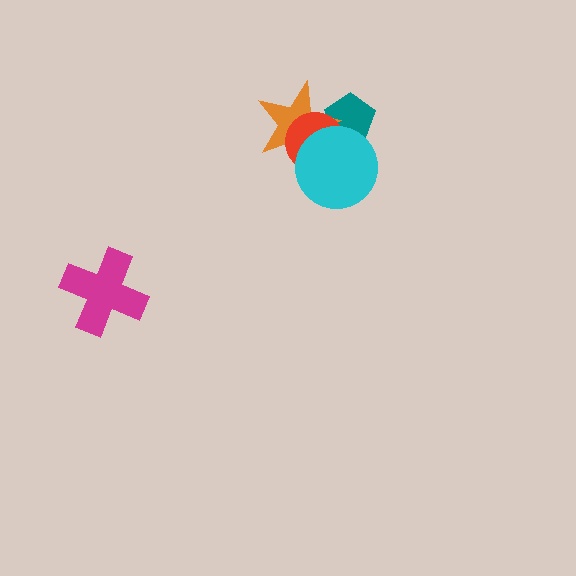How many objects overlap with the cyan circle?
3 objects overlap with the cyan circle.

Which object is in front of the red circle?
The cyan circle is in front of the red circle.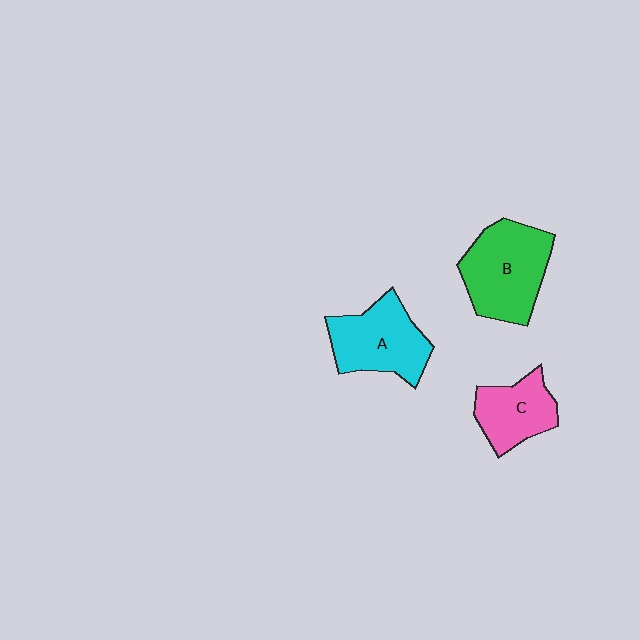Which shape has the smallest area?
Shape C (pink).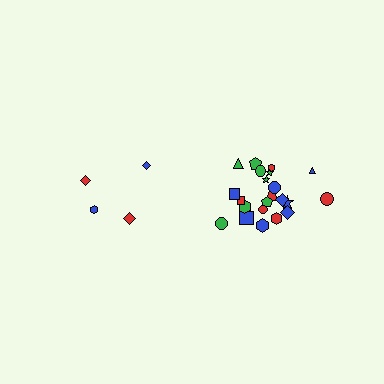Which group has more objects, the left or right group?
The right group.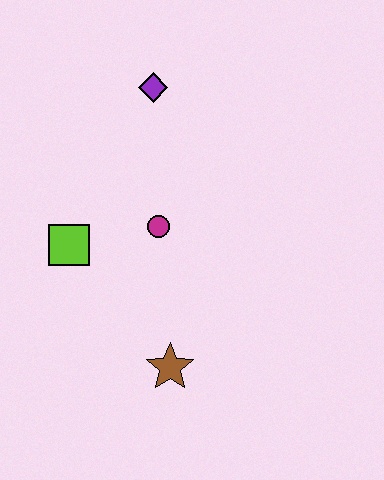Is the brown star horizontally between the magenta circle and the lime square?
No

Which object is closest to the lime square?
The magenta circle is closest to the lime square.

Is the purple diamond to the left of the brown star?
Yes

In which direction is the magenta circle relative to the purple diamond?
The magenta circle is below the purple diamond.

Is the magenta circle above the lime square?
Yes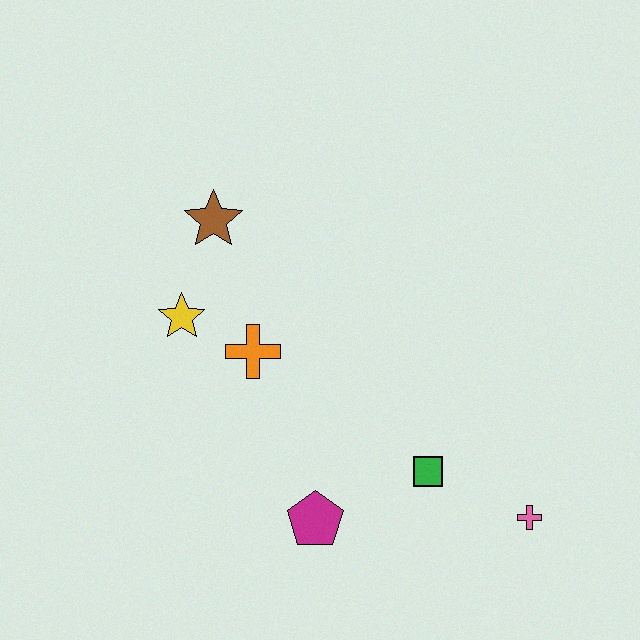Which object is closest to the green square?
The pink cross is closest to the green square.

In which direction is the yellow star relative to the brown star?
The yellow star is below the brown star.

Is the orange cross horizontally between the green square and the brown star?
Yes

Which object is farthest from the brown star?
The pink cross is farthest from the brown star.